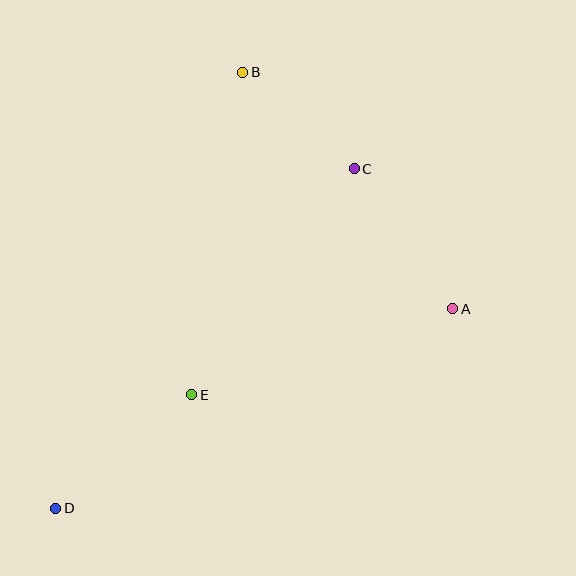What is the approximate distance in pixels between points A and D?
The distance between A and D is approximately 444 pixels.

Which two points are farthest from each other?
Points B and D are farthest from each other.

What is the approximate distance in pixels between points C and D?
The distance between C and D is approximately 453 pixels.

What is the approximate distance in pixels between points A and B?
The distance between A and B is approximately 316 pixels.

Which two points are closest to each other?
Points B and C are closest to each other.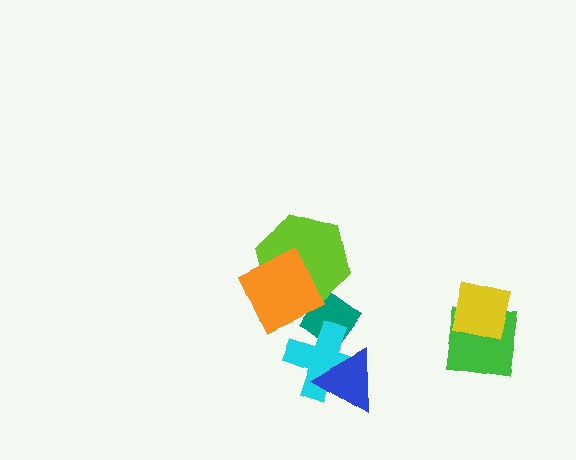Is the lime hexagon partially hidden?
Yes, it is partially covered by another shape.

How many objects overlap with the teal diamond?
3 objects overlap with the teal diamond.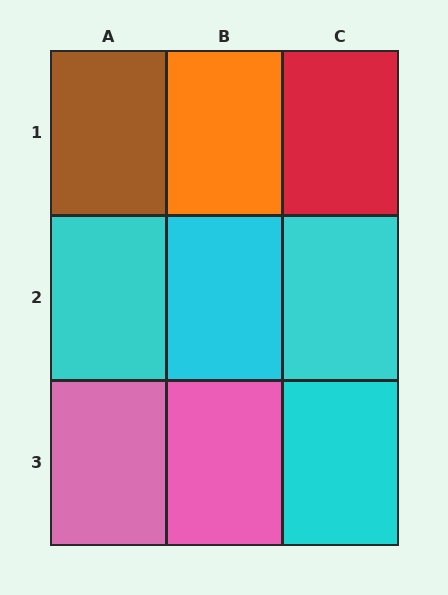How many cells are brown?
1 cell is brown.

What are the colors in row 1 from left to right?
Brown, orange, red.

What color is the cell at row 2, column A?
Cyan.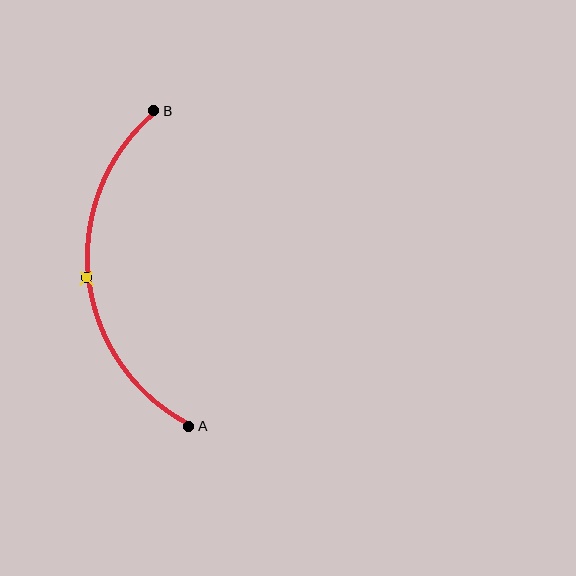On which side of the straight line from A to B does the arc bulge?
The arc bulges to the left of the straight line connecting A and B.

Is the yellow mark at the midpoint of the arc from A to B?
Yes. The yellow mark lies on the arc at equal arc-length from both A and B — it is the arc midpoint.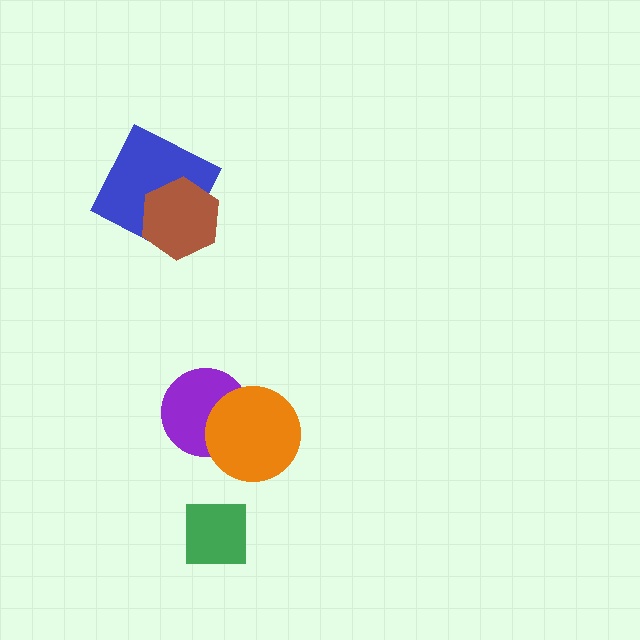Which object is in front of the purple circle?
The orange circle is in front of the purple circle.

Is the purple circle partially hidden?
Yes, it is partially covered by another shape.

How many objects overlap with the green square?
0 objects overlap with the green square.